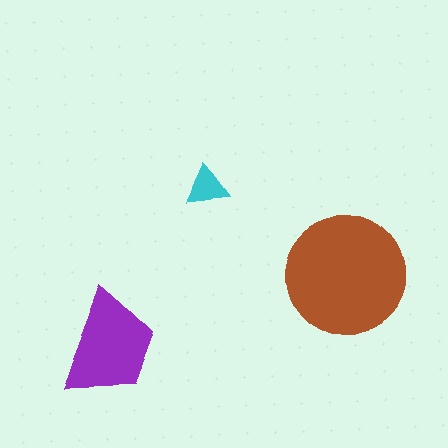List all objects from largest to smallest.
The brown circle, the purple trapezoid, the cyan triangle.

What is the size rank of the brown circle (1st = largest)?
1st.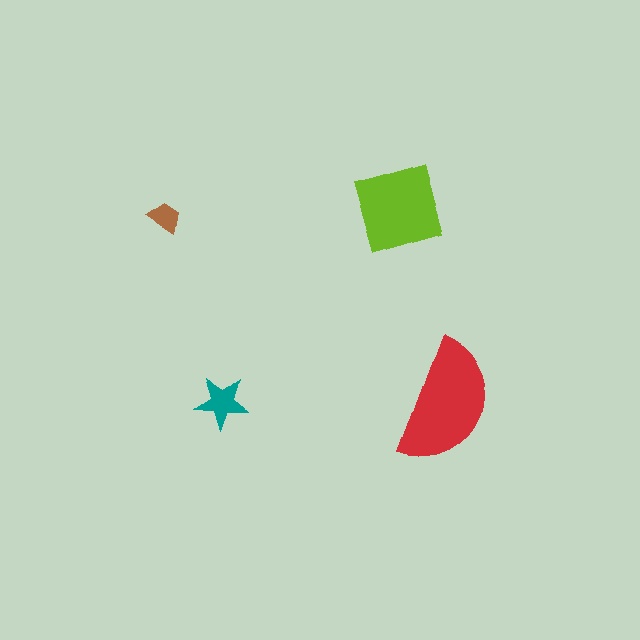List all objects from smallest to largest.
The brown trapezoid, the teal star, the lime diamond, the red semicircle.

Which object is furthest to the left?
The brown trapezoid is leftmost.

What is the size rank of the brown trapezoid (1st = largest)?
4th.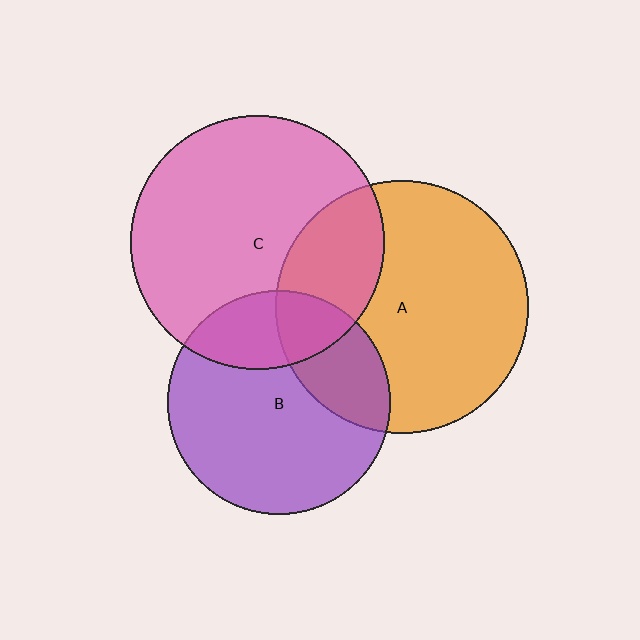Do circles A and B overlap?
Yes.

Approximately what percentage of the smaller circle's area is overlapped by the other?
Approximately 25%.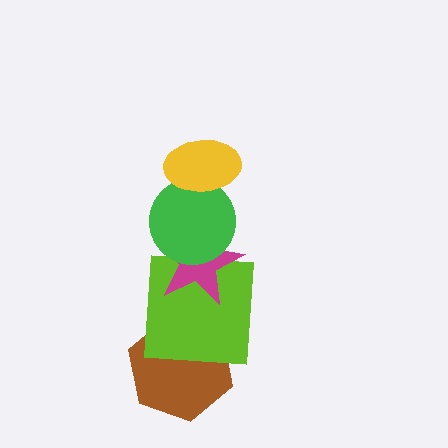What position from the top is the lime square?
The lime square is 4th from the top.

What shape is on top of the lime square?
The magenta star is on top of the lime square.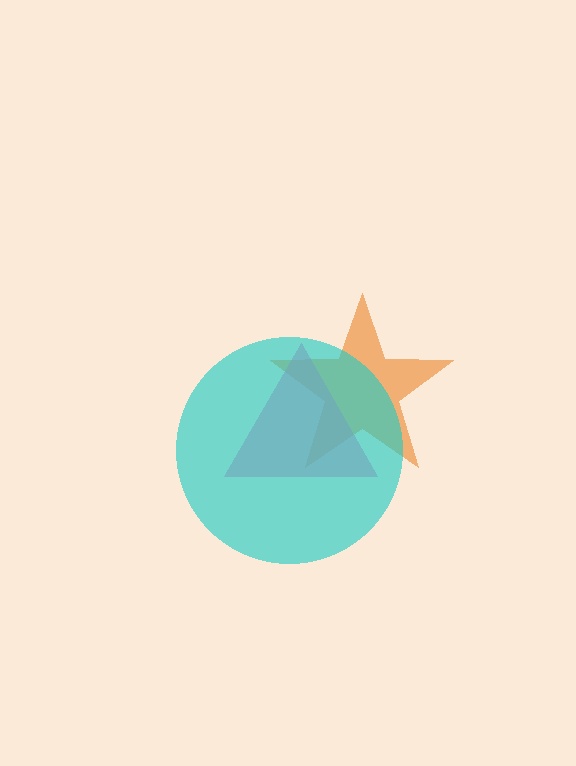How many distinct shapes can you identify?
There are 3 distinct shapes: an orange star, a pink triangle, a cyan circle.